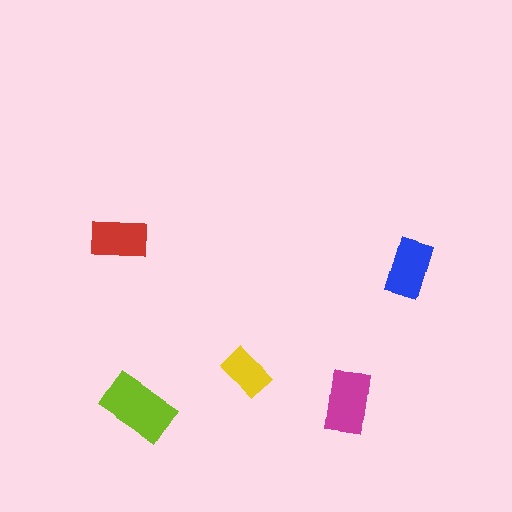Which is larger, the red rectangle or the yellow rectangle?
The red one.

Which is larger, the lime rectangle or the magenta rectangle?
The lime one.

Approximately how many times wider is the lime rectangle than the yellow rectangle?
About 1.5 times wider.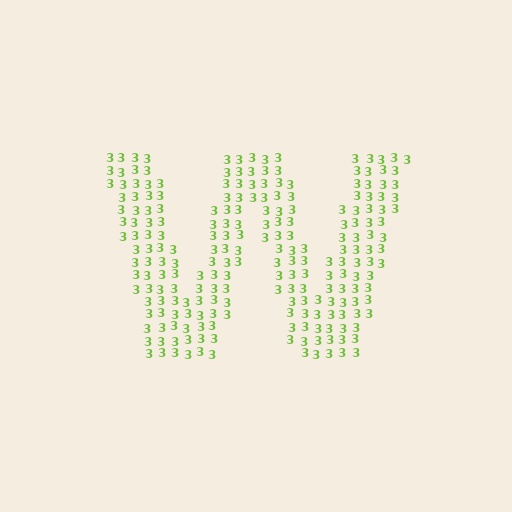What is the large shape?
The large shape is the letter W.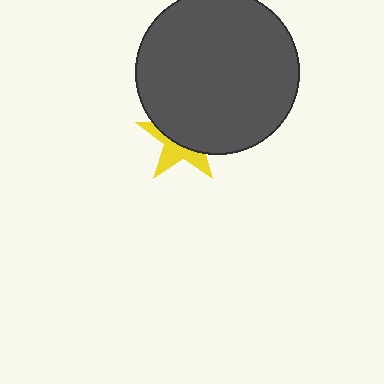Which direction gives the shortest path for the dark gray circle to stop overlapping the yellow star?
Moving up gives the shortest separation.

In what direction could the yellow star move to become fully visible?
The yellow star could move down. That would shift it out from behind the dark gray circle entirely.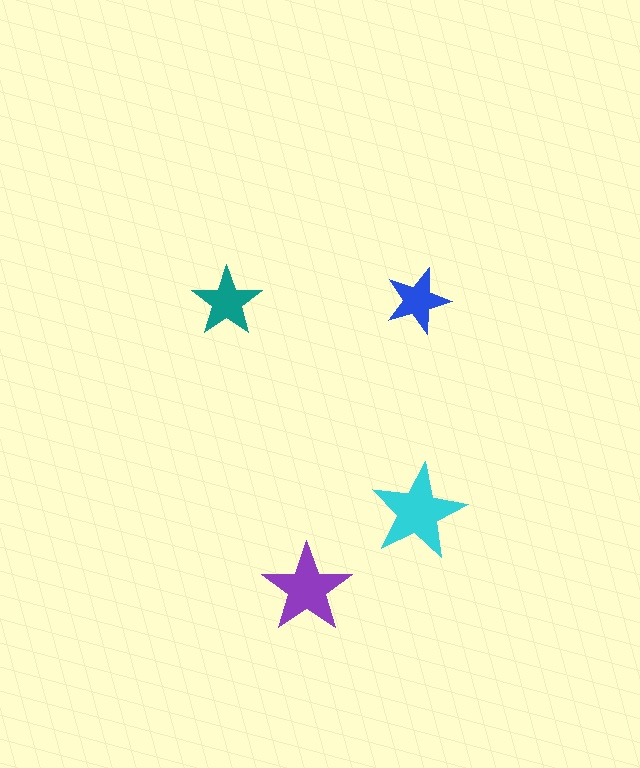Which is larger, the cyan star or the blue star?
The cyan one.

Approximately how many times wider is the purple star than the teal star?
About 1.5 times wider.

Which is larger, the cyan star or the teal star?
The cyan one.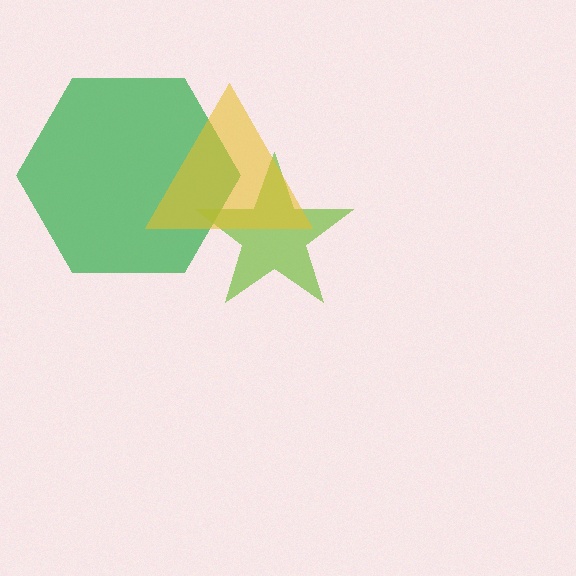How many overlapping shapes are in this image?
There are 3 overlapping shapes in the image.